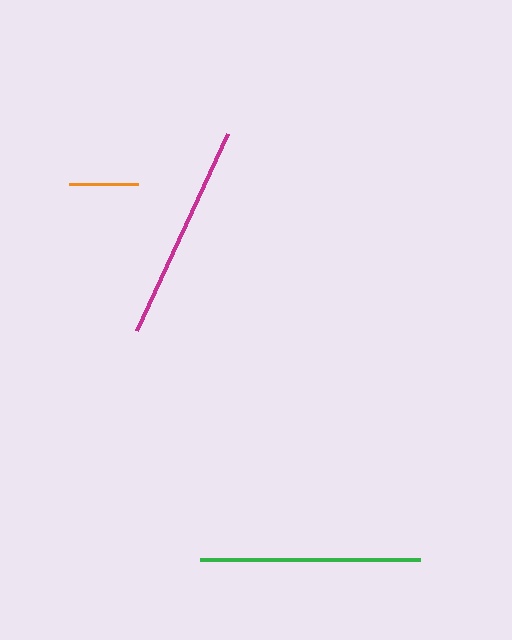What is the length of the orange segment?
The orange segment is approximately 69 pixels long.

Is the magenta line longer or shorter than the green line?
The green line is longer than the magenta line.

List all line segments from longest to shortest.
From longest to shortest: green, magenta, orange.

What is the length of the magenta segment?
The magenta segment is approximately 217 pixels long.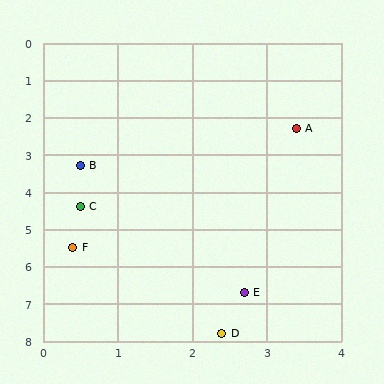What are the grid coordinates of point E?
Point E is at approximately (2.7, 6.7).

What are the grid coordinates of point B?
Point B is at approximately (0.5, 3.3).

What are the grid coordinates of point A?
Point A is at approximately (3.4, 2.3).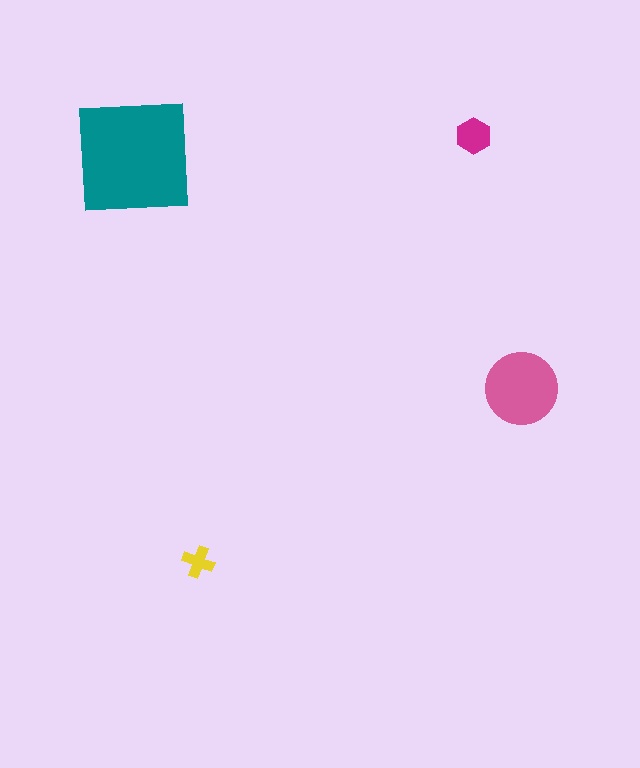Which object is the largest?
The teal square.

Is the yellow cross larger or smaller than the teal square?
Smaller.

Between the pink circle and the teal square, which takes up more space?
The teal square.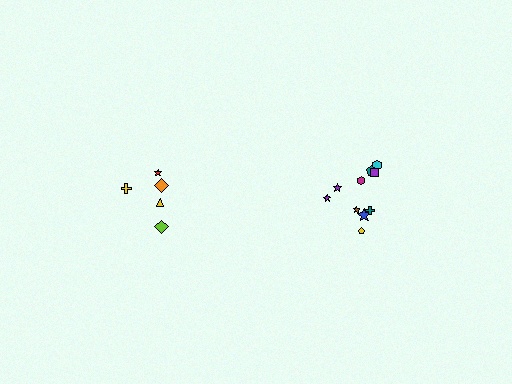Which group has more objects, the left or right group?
The right group.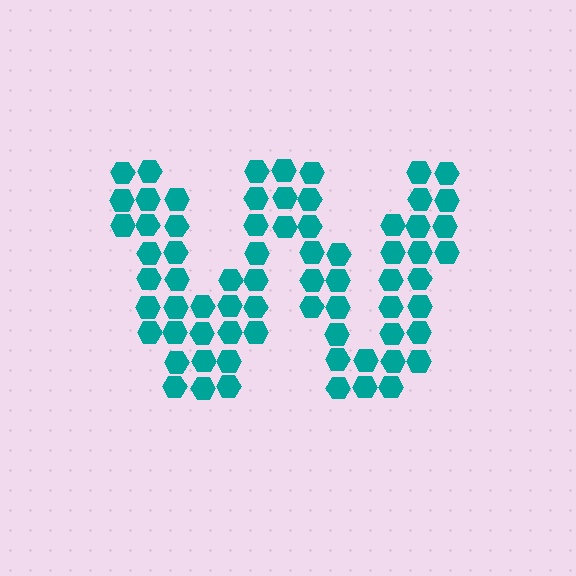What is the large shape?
The large shape is the letter W.